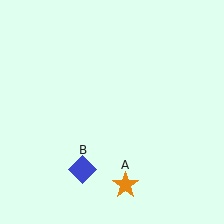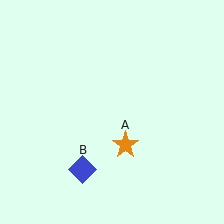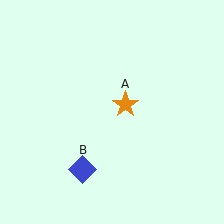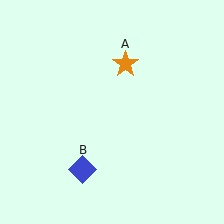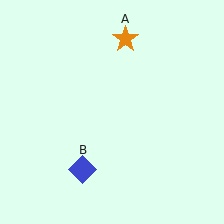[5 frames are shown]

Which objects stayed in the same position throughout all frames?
Blue diamond (object B) remained stationary.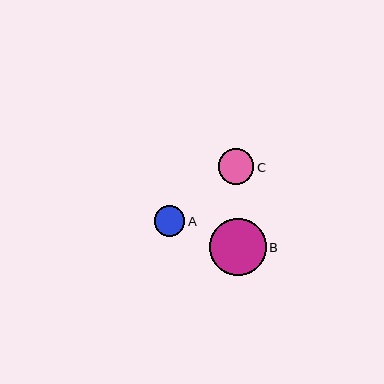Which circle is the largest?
Circle B is the largest with a size of approximately 57 pixels.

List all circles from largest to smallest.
From largest to smallest: B, C, A.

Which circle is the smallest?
Circle A is the smallest with a size of approximately 31 pixels.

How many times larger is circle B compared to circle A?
Circle B is approximately 1.8 times the size of circle A.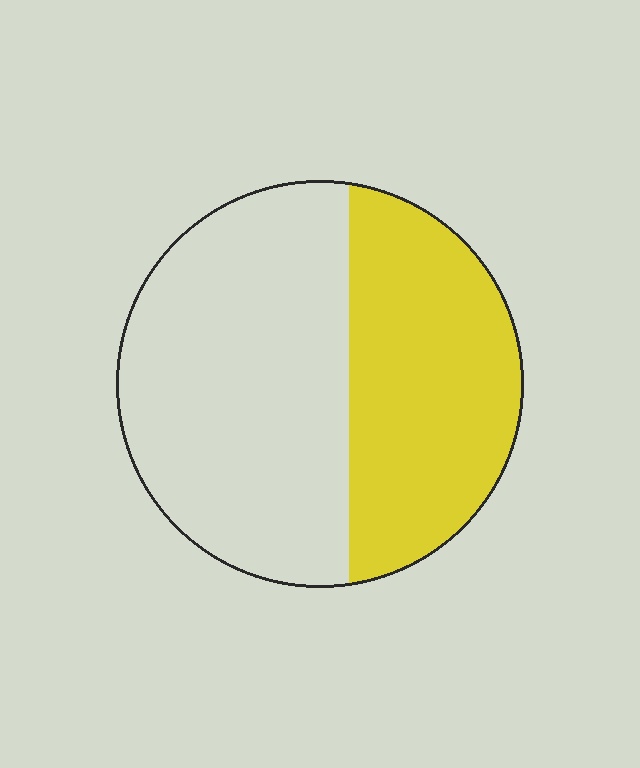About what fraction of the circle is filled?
About two fifths (2/5).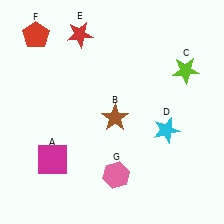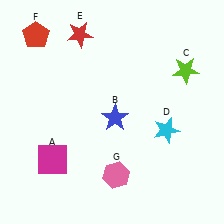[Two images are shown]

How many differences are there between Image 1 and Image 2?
There is 1 difference between the two images.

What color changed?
The star (B) changed from brown in Image 1 to blue in Image 2.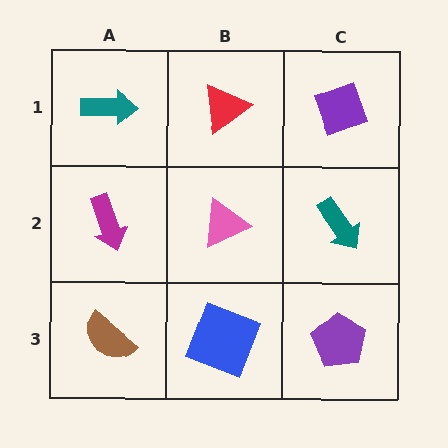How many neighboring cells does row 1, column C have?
2.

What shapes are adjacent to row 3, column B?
A pink triangle (row 2, column B), a brown semicircle (row 3, column A), a purple pentagon (row 3, column C).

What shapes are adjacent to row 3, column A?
A magenta arrow (row 2, column A), a blue square (row 3, column B).